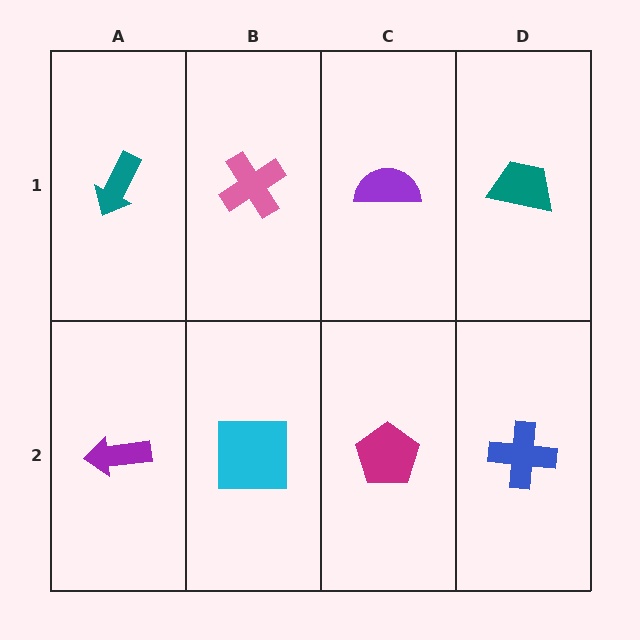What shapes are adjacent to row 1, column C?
A magenta pentagon (row 2, column C), a pink cross (row 1, column B), a teal trapezoid (row 1, column D).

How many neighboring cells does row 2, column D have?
2.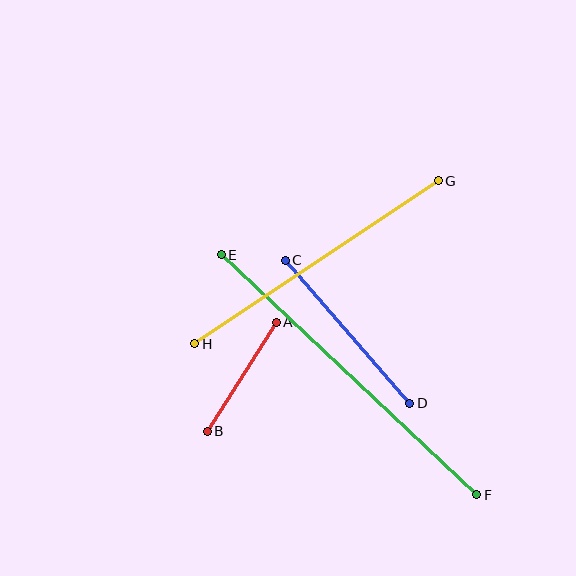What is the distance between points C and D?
The distance is approximately 190 pixels.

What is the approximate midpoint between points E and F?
The midpoint is at approximately (349, 375) pixels.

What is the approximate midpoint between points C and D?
The midpoint is at approximately (348, 332) pixels.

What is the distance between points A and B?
The distance is approximately 129 pixels.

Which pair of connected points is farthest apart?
Points E and F are farthest apart.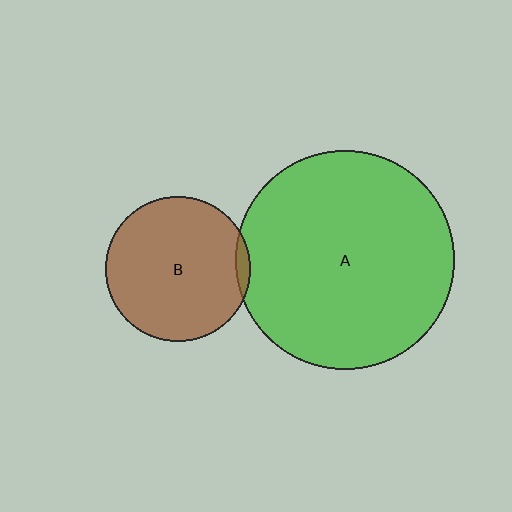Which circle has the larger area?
Circle A (green).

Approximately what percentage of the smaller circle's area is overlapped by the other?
Approximately 5%.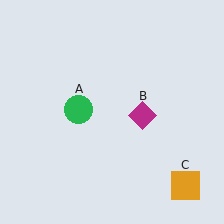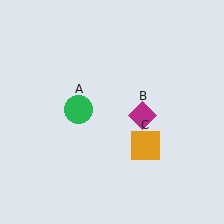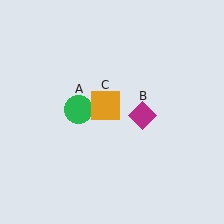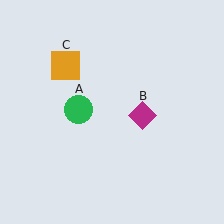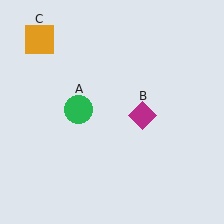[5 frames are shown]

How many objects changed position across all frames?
1 object changed position: orange square (object C).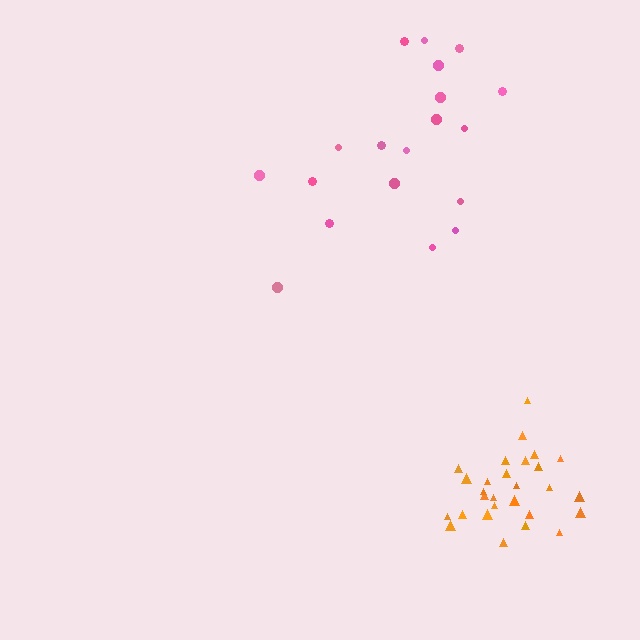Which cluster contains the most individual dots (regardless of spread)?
Orange (29).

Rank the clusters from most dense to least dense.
orange, pink.